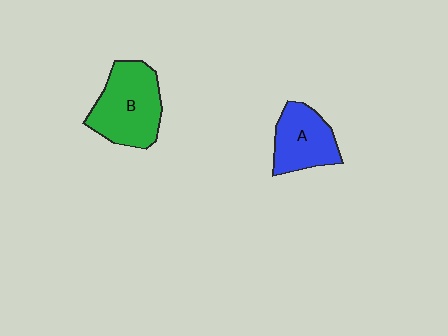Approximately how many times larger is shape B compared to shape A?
Approximately 1.4 times.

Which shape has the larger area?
Shape B (green).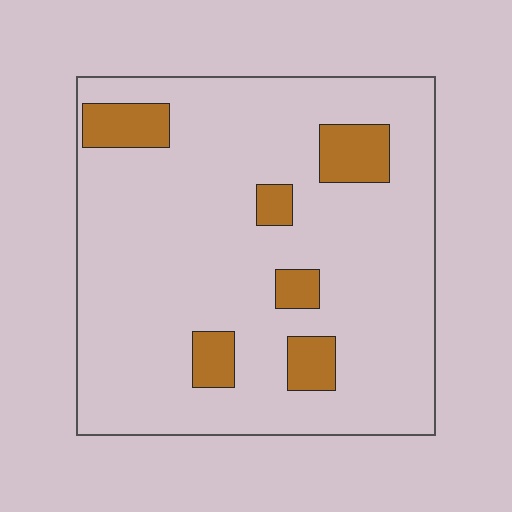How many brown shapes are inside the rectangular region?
6.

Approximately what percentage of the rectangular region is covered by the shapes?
Approximately 15%.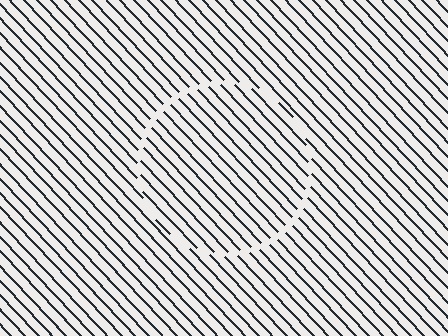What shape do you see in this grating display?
An illusory circle. The interior of the shape contains the same grating, shifted by half a period — the contour is defined by the phase discontinuity where line-ends from the inner and outer gratings abut.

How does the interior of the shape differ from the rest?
The interior of the shape contains the same grating, shifted by half a period — the contour is defined by the phase discontinuity where line-ends from the inner and outer gratings abut.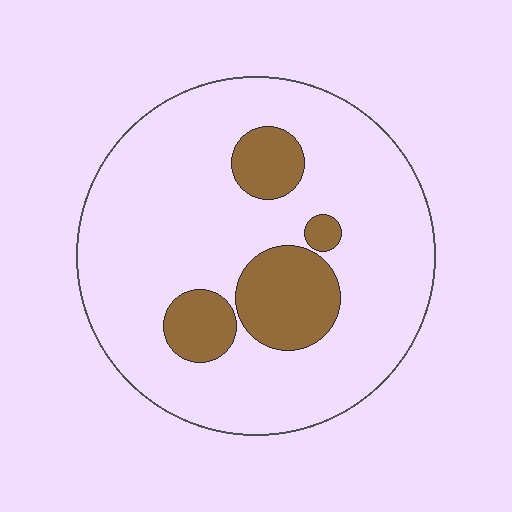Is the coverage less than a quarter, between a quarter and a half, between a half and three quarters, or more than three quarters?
Less than a quarter.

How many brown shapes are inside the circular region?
4.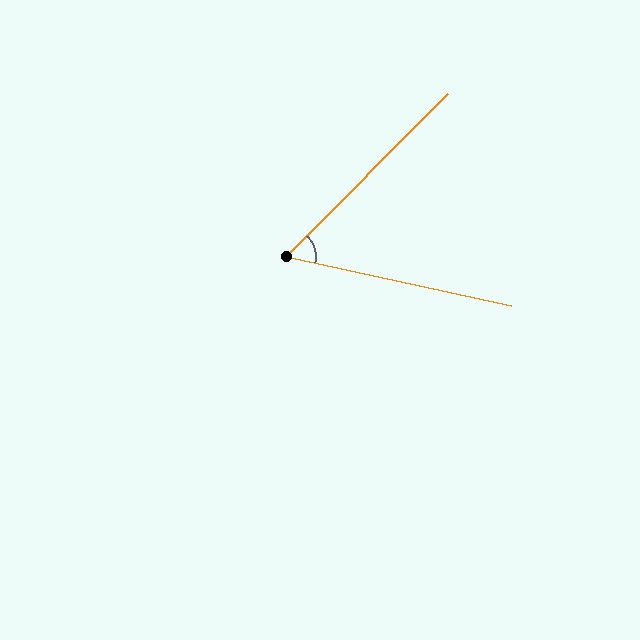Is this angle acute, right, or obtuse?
It is acute.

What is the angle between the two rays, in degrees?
Approximately 58 degrees.